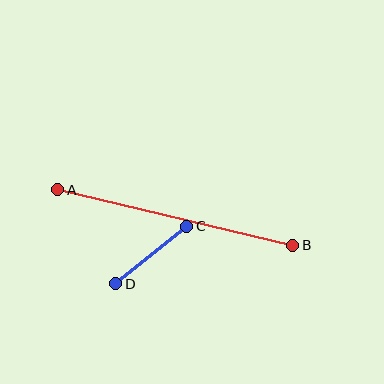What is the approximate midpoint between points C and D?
The midpoint is at approximately (151, 255) pixels.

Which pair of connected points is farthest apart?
Points A and B are farthest apart.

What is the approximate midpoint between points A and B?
The midpoint is at approximately (175, 217) pixels.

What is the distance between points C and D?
The distance is approximately 91 pixels.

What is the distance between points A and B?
The distance is approximately 241 pixels.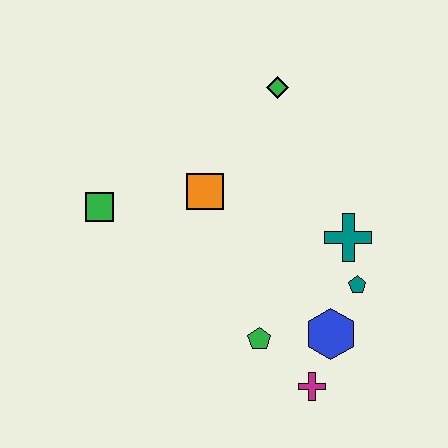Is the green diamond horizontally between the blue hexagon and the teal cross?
No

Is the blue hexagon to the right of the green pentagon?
Yes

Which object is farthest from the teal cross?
The green square is farthest from the teal cross.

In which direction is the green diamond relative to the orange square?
The green diamond is above the orange square.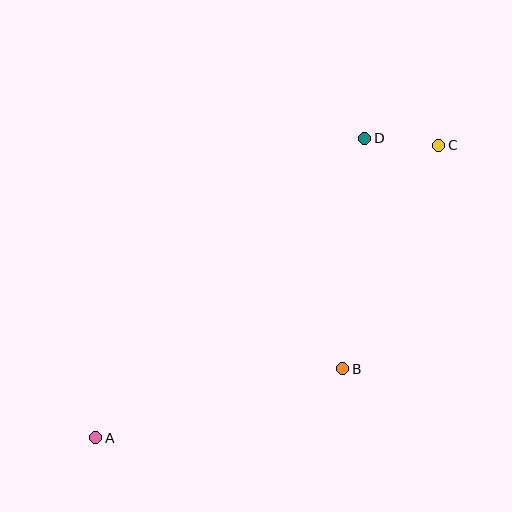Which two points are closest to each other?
Points C and D are closest to each other.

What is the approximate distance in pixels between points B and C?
The distance between B and C is approximately 243 pixels.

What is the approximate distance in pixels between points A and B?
The distance between A and B is approximately 257 pixels.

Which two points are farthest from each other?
Points A and C are farthest from each other.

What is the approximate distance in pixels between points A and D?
The distance between A and D is approximately 403 pixels.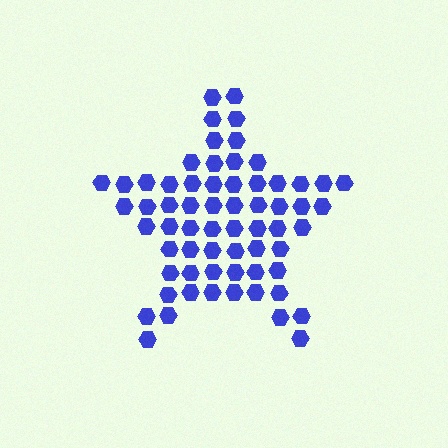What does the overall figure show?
The overall figure shows a star.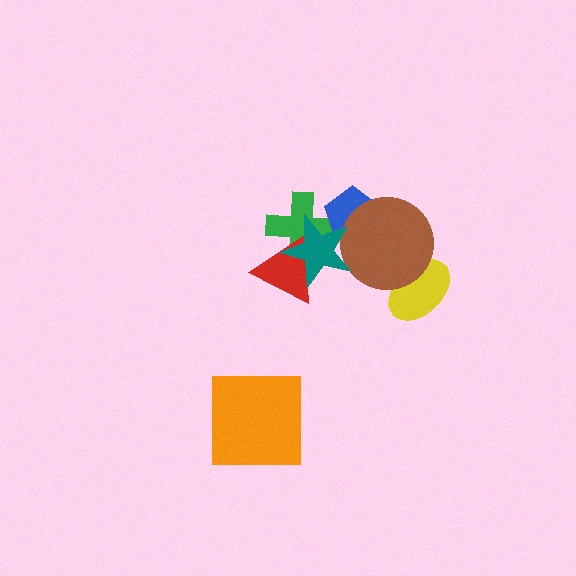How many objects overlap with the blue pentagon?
3 objects overlap with the blue pentagon.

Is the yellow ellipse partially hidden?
Yes, it is partially covered by another shape.